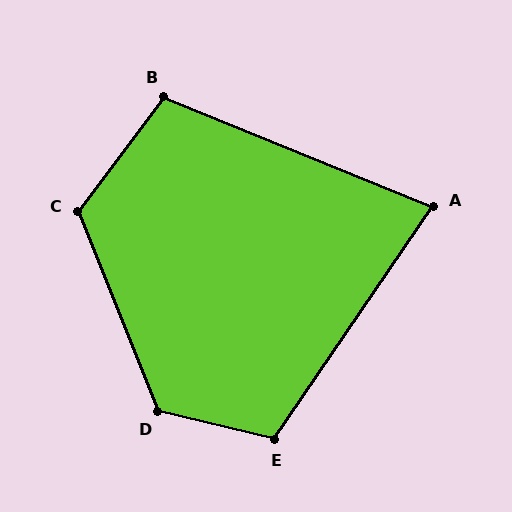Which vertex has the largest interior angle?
D, at approximately 125 degrees.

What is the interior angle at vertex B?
Approximately 105 degrees (obtuse).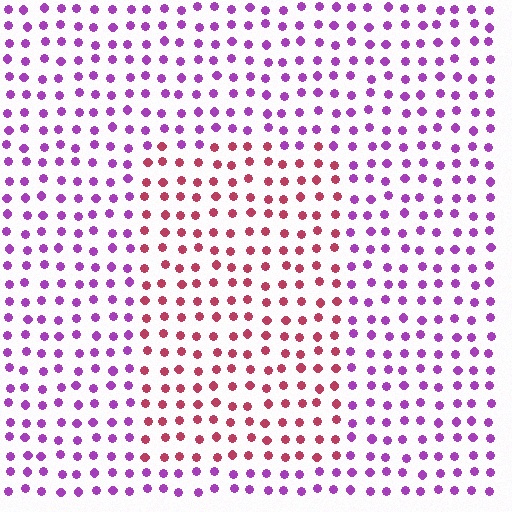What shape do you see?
I see a rectangle.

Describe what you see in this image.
The image is filled with small purple elements in a uniform arrangement. A rectangle-shaped region is visible where the elements are tinted to a slightly different hue, forming a subtle color boundary.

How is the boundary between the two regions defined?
The boundary is defined purely by a slight shift in hue (about 53 degrees). Spacing, size, and orientation are identical on both sides.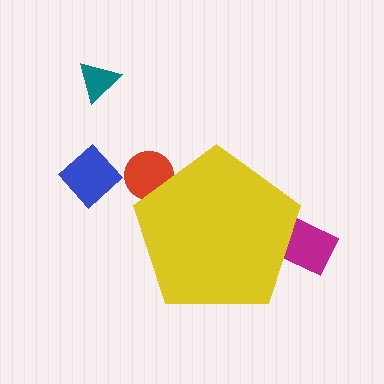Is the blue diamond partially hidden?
No, the blue diamond is fully visible.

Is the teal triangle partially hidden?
No, the teal triangle is fully visible.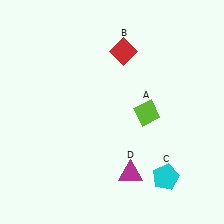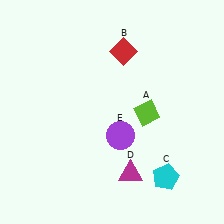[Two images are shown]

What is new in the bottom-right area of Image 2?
A purple circle (E) was added in the bottom-right area of Image 2.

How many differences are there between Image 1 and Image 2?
There is 1 difference between the two images.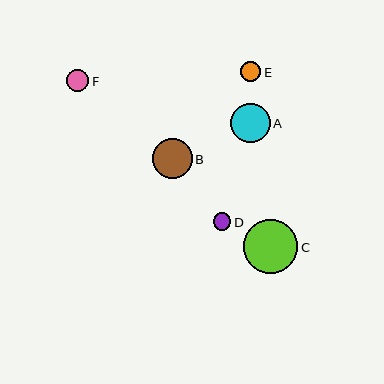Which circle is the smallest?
Circle D is the smallest with a size of approximately 18 pixels.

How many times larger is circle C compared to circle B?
Circle C is approximately 1.3 times the size of circle B.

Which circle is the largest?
Circle C is the largest with a size of approximately 54 pixels.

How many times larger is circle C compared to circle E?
Circle C is approximately 2.7 times the size of circle E.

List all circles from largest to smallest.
From largest to smallest: C, B, A, F, E, D.